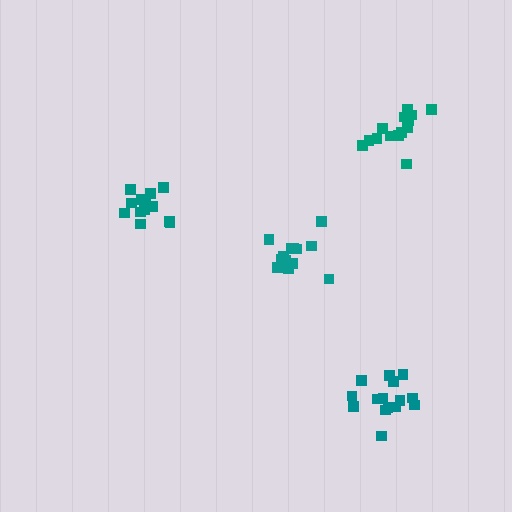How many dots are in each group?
Group 1: 15 dots, Group 2: 15 dots, Group 3: 14 dots, Group 4: 13 dots (57 total).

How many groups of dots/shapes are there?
There are 4 groups.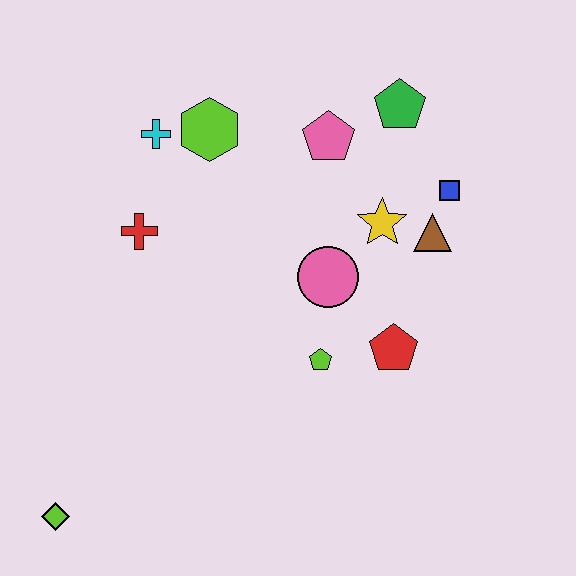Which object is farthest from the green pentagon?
The lime diamond is farthest from the green pentagon.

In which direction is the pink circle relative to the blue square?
The pink circle is to the left of the blue square.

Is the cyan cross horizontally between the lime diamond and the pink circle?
Yes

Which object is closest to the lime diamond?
The red cross is closest to the lime diamond.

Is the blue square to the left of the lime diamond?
No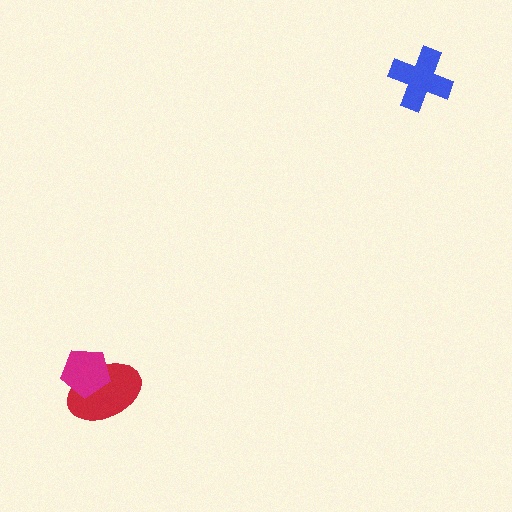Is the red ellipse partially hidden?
Yes, it is partially covered by another shape.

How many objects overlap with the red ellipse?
1 object overlaps with the red ellipse.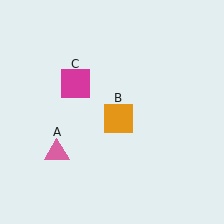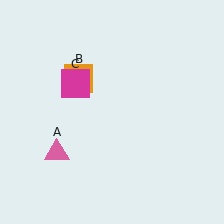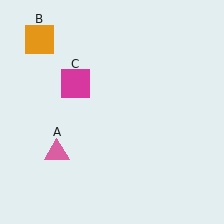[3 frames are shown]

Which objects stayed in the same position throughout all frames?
Pink triangle (object A) and magenta square (object C) remained stationary.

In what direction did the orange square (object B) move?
The orange square (object B) moved up and to the left.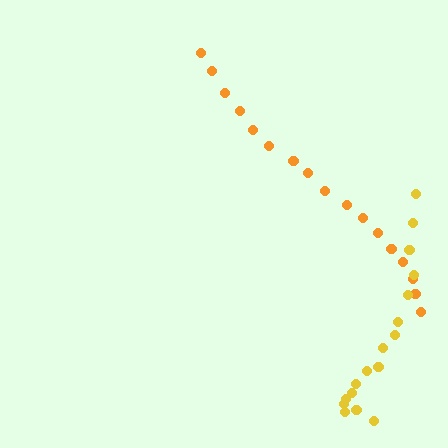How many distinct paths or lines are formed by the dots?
There are 2 distinct paths.